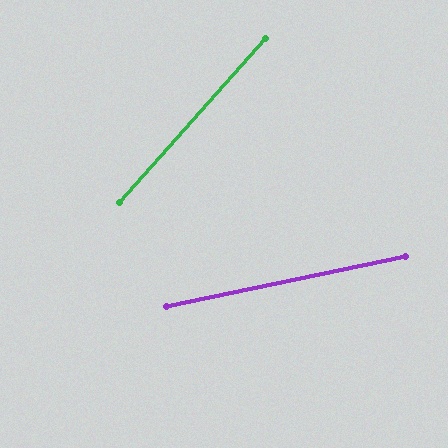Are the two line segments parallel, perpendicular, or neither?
Neither parallel nor perpendicular — they differ by about 36°.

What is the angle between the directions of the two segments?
Approximately 36 degrees.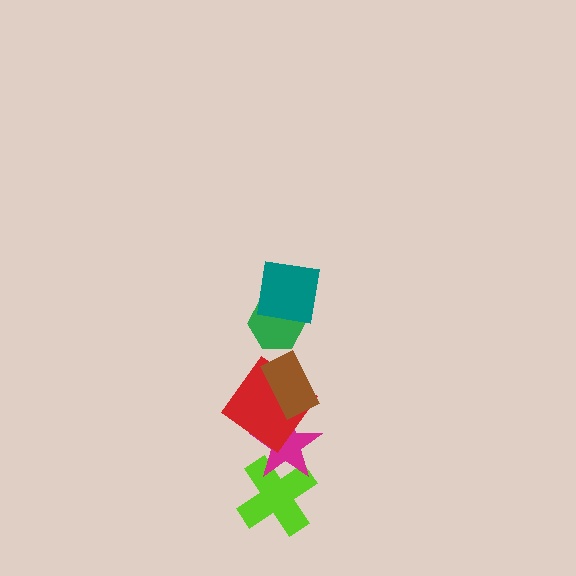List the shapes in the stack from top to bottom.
From top to bottom: the teal square, the green hexagon, the brown rectangle, the red diamond, the magenta star, the lime cross.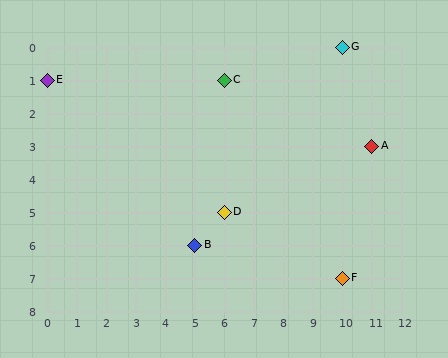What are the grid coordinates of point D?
Point D is at grid coordinates (6, 5).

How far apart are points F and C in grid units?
Points F and C are 4 columns and 6 rows apart (about 7.2 grid units diagonally).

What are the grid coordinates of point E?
Point E is at grid coordinates (0, 1).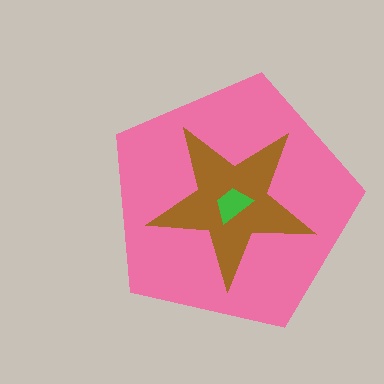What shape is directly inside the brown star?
The green trapezoid.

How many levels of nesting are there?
3.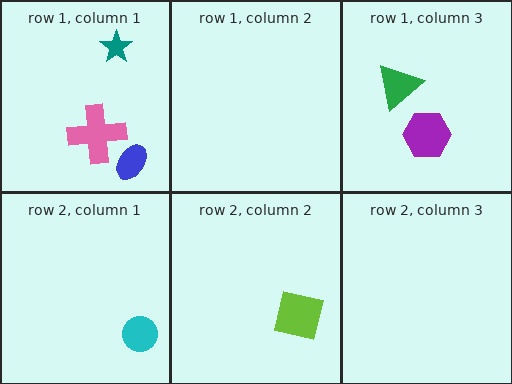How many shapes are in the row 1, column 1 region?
3.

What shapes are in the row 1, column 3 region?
The green triangle, the purple hexagon.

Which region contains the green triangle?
The row 1, column 3 region.